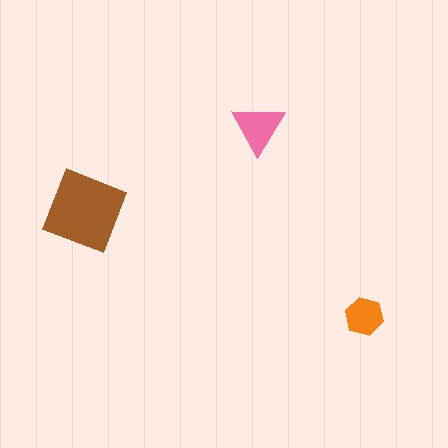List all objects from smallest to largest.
The orange hexagon, the pink triangle, the brown diamond.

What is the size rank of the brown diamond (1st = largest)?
1st.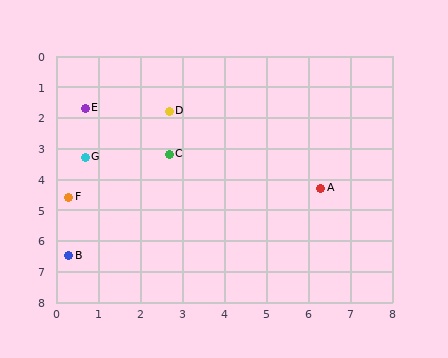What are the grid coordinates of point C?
Point C is at approximately (2.7, 3.2).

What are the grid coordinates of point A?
Point A is at approximately (6.3, 4.3).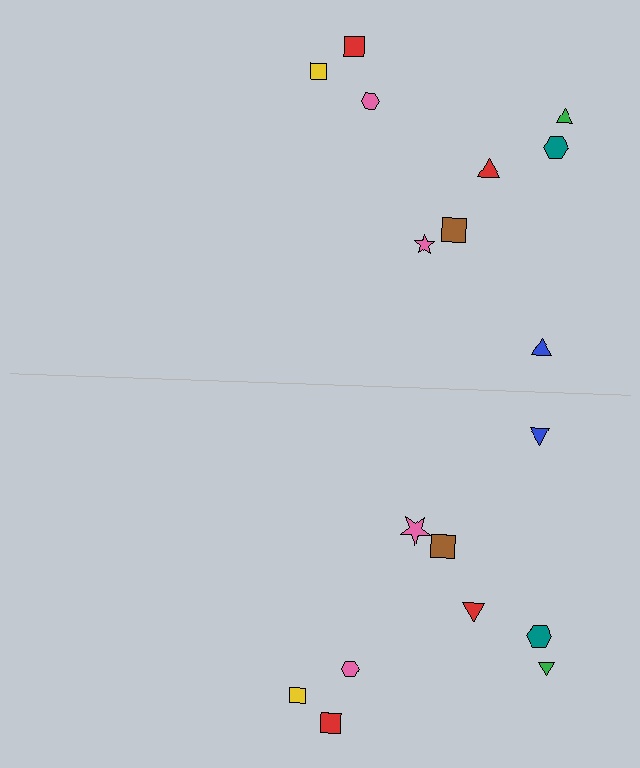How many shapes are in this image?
There are 18 shapes in this image.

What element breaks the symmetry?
The pink star on the bottom side has a different size than its mirror counterpart.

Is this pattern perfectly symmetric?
No, the pattern is not perfectly symmetric. The pink star on the bottom side has a different size than its mirror counterpart.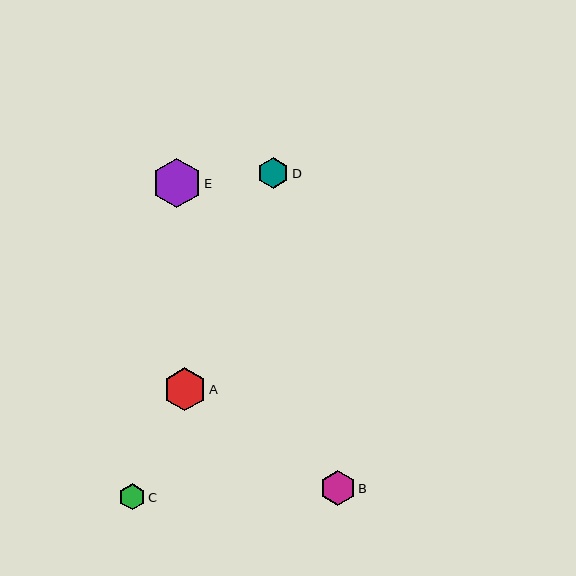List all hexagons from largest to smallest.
From largest to smallest: E, A, B, D, C.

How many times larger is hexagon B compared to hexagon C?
Hexagon B is approximately 1.3 times the size of hexagon C.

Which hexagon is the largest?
Hexagon E is the largest with a size of approximately 49 pixels.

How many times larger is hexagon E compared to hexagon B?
Hexagon E is approximately 1.4 times the size of hexagon B.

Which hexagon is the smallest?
Hexagon C is the smallest with a size of approximately 26 pixels.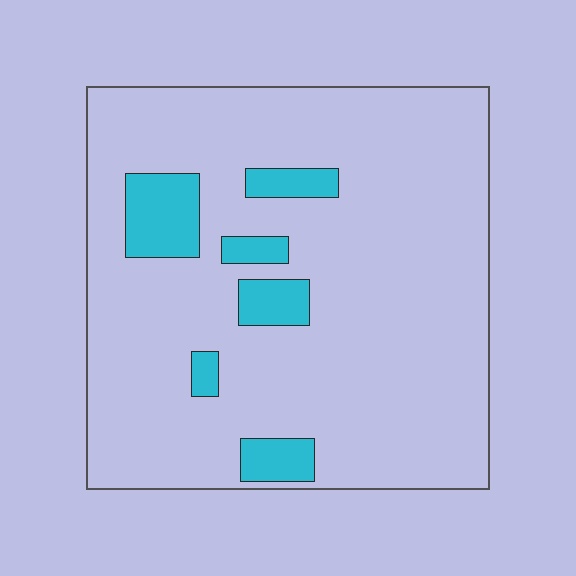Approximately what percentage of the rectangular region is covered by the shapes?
Approximately 10%.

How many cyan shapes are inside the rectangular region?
6.